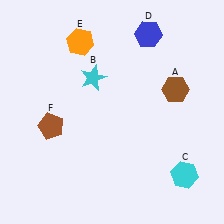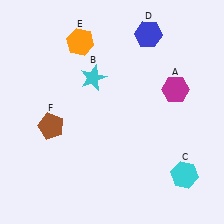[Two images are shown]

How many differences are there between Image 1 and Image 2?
There is 1 difference between the two images.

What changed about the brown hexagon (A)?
In Image 1, A is brown. In Image 2, it changed to magenta.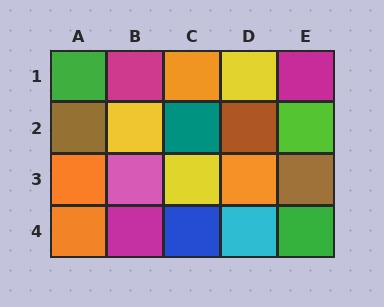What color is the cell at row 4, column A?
Orange.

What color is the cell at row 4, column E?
Green.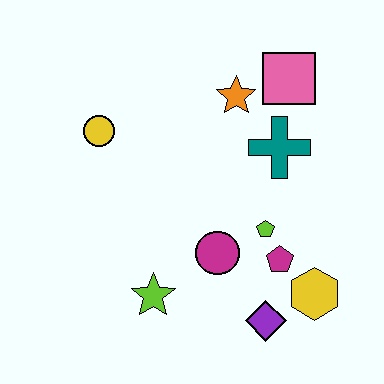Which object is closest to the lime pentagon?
The magenta pentagon is closest to the lime pentagon.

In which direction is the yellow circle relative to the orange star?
The yellow circle is to the left of the orange star.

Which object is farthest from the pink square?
The lime star is farthest from the pink square.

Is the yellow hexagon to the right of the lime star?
Yes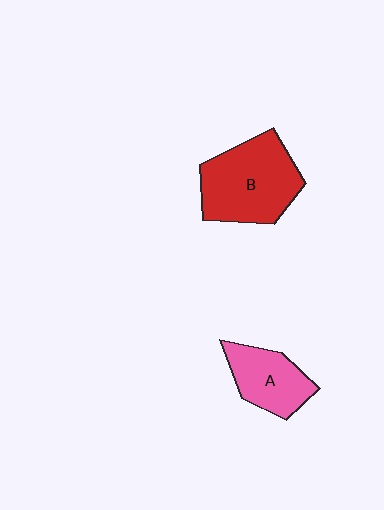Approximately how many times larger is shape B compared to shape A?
Approximately 1.6 times.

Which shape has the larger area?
Shape B (red).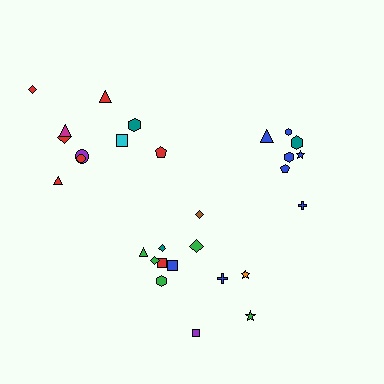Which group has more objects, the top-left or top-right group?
The top-left group.